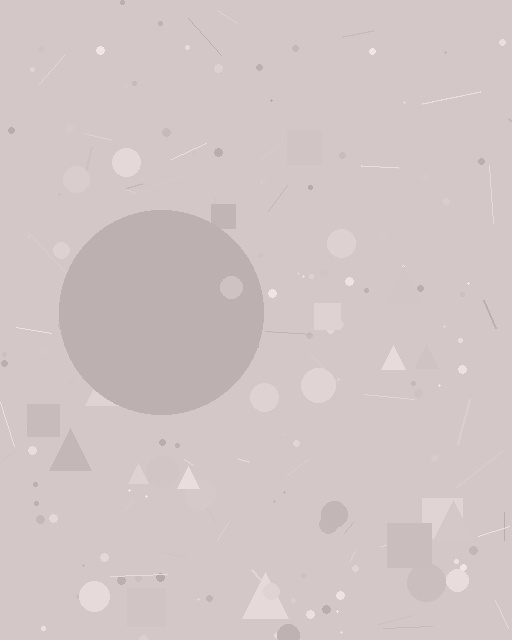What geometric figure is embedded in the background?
A circle is embedded in the background.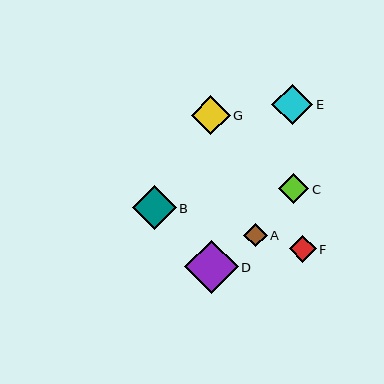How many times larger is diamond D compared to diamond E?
Diamond D is approximately 1.3 times the size of diamond E.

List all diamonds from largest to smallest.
From largest to smallest: D, B, E, G, C, F, A.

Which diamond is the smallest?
Diamond A is the smallest with a size of approximately 24 pixels.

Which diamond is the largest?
Diamond D is the largest with a size of approximately 54 pixels.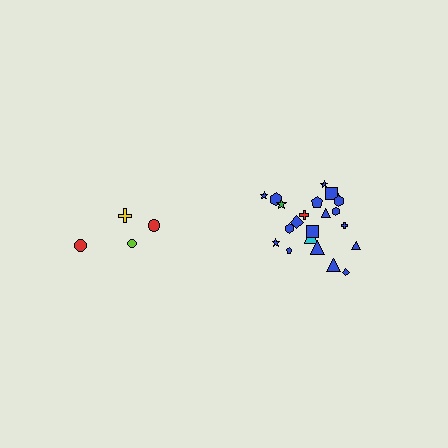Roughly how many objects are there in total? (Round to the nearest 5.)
Roughly 25 objects in total.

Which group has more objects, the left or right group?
The right group.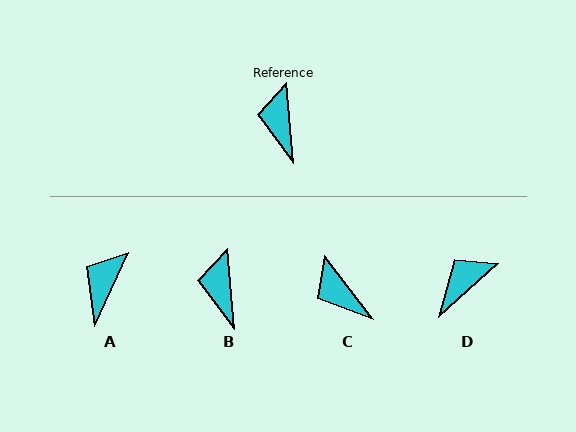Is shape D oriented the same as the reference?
No, it is off by about 53 degrees.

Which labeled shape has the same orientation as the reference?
B.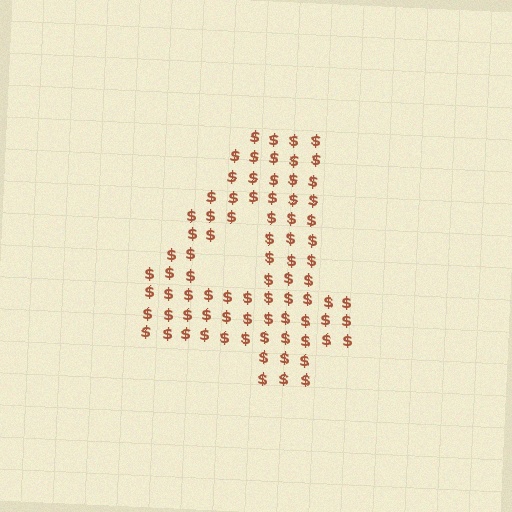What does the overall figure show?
The overall figure shows the digit 4.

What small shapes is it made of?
It is made of small dollar signs.